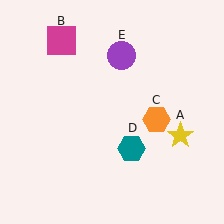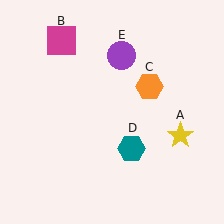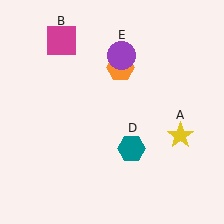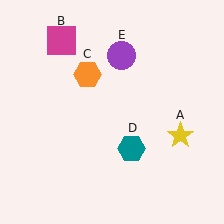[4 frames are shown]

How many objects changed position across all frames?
1 object changed position: orange hexagon (object C).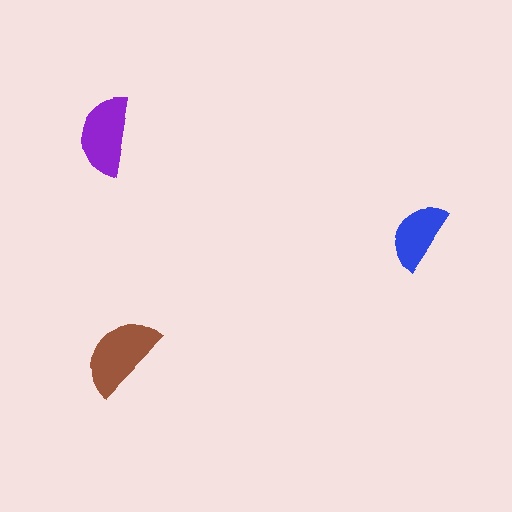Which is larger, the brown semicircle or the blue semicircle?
The brown one.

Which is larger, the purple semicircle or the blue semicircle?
The purple one.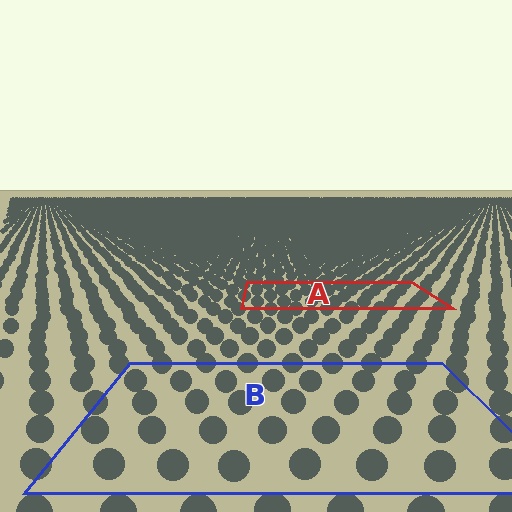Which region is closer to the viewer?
Region B is closer. The texture elements there are larger and more spread out.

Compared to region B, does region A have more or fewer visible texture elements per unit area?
Region A has more texture elements per unit area — they are packed more densely because it is farther away.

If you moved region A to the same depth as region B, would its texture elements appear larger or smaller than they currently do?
They would appear larger. At a closer depth, the same texture elements are projected at a bigger on-screen size.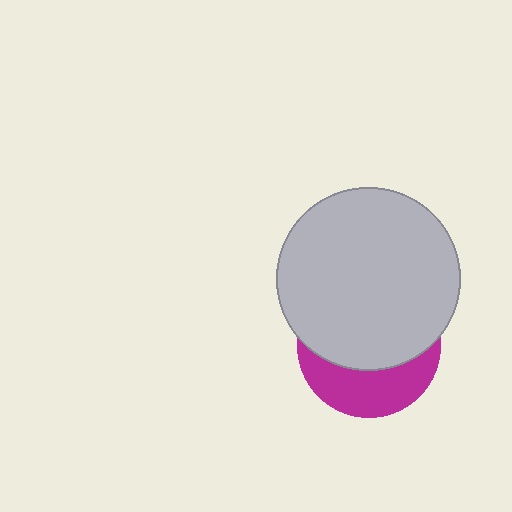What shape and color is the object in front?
The object in front is a light gray circle.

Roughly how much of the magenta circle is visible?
A small part of it is visible (roughly 37%).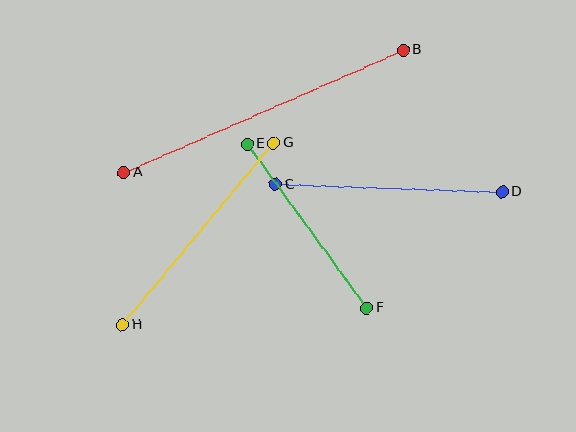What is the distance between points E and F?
The distance is approximately 203 pixels.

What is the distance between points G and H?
The distance is approximately 236 pixels.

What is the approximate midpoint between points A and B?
The midpoint is at approximately (263, 111) pixels.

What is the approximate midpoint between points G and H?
The midpoint is at approximately (198, 234) pixels.